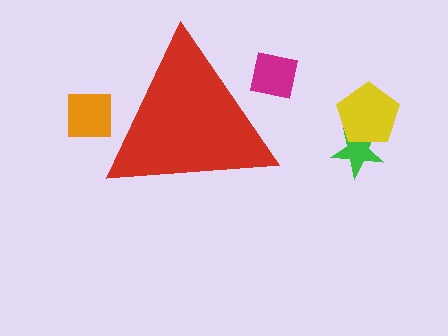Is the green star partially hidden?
No, the green star is fully visible.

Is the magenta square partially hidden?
Yes, the magenta square is partially hidden behind the red triangle.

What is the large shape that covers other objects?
A red triangle.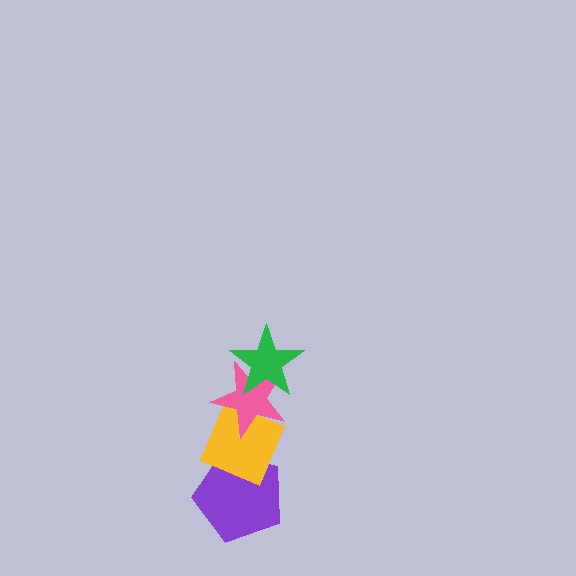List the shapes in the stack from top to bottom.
From top to bottom: the green star, the pink star, the yellow diamond, the purple pentagon.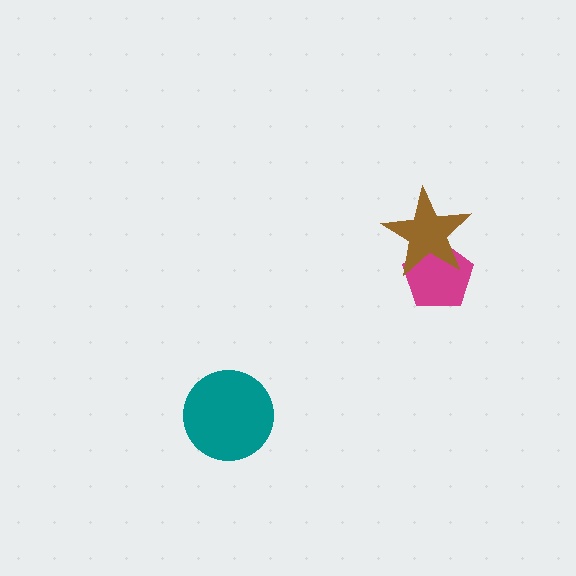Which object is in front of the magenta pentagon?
The brown star is in front of the magenta pentagon.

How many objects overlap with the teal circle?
0 objects overlap with the teal circle.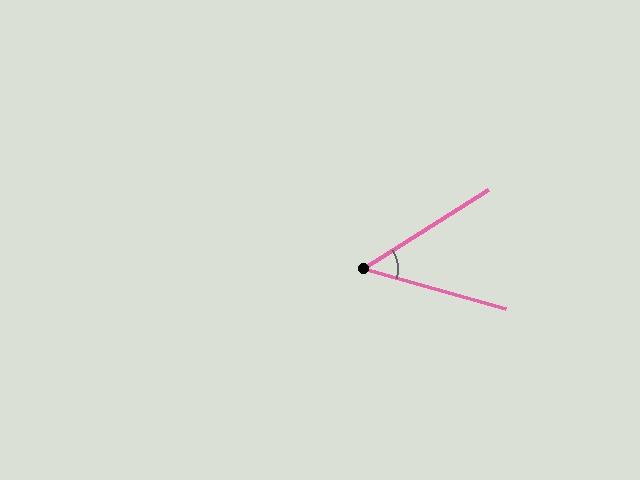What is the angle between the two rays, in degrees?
Approximately 48 degrees.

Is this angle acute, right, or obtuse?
It is acute.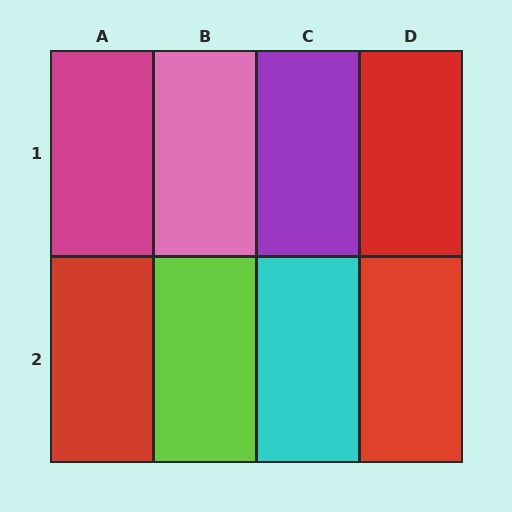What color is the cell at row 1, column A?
Magenta.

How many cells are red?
3 cells are red.